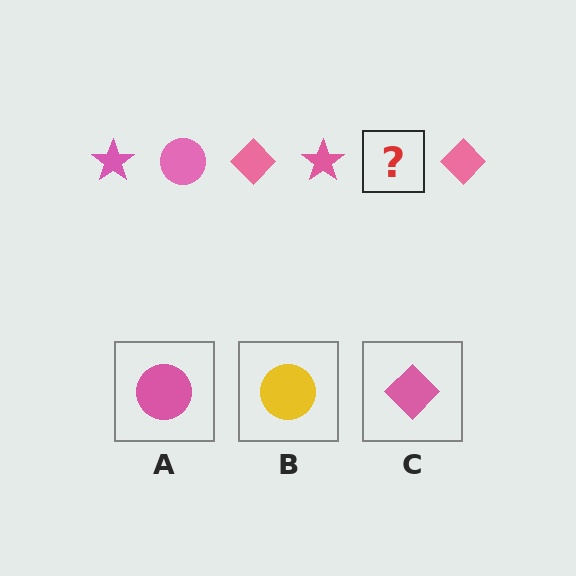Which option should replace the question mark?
Option A.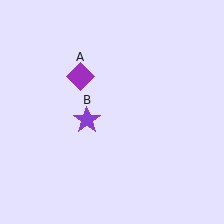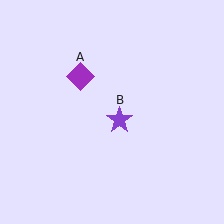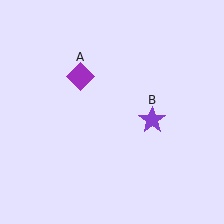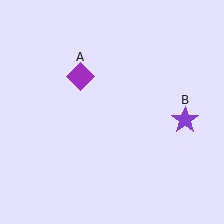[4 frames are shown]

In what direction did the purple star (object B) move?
The purple star (object B) moved right.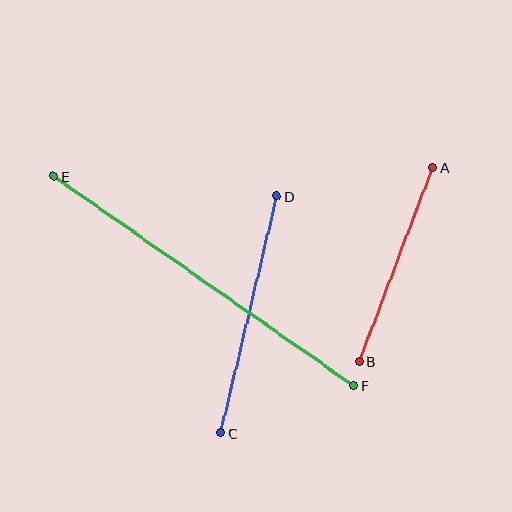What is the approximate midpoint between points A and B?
The midpoint is at approximately (396, 265) pixels.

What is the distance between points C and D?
The distance is approximately 244 pixels.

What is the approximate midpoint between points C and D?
The midpoint is at approximately (249, 315) pixels.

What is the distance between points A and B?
The distance is approximately 207 pixels.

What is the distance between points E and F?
The distance is approximately 366 pixels.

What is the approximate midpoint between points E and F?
The midpoint is at approximately (204, 281) pixels.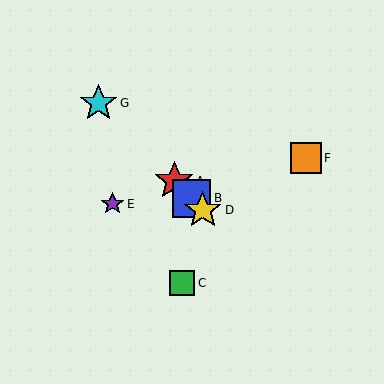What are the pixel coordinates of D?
Object D is at (203, 210).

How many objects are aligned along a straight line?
4 objects (A, B, D, G) are aligned along a straight line.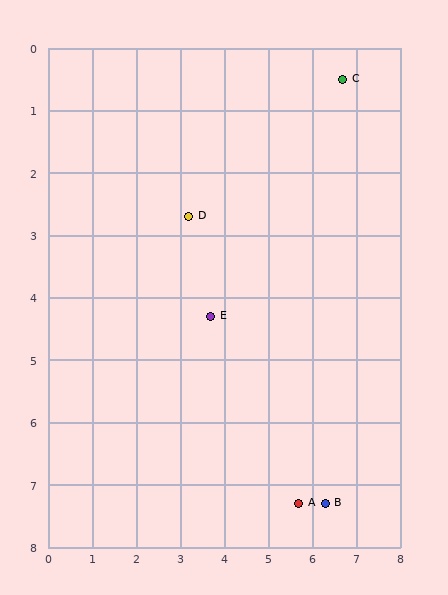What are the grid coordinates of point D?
Point D is at approximately (3.2, 2.7).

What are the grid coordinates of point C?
Point C is at approximately (6.7, 0.5).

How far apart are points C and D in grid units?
Points C and D are about 4.1 grid units apart.